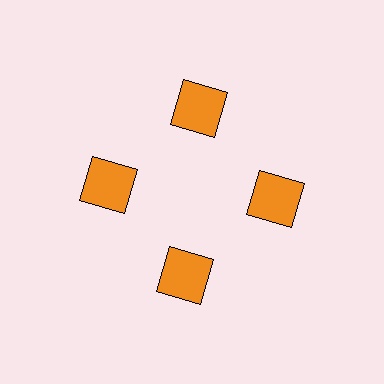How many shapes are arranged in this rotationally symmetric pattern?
There are 4 shapes, arranged in 4 groups of 1.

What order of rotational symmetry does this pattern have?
This pattern has 4-fold rotational symmetry.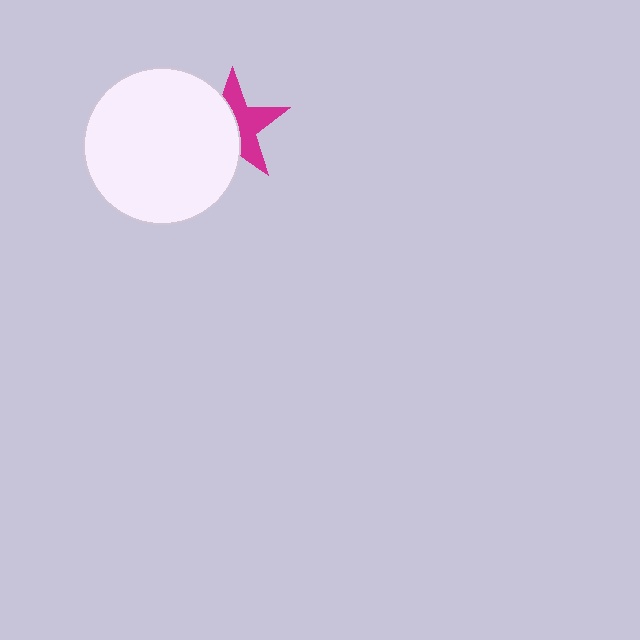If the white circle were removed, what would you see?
You would see the complete magenta star.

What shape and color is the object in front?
The object in front is a white circle.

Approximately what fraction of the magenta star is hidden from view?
Roughly 51% of the magenta star is hidden behind the white circle.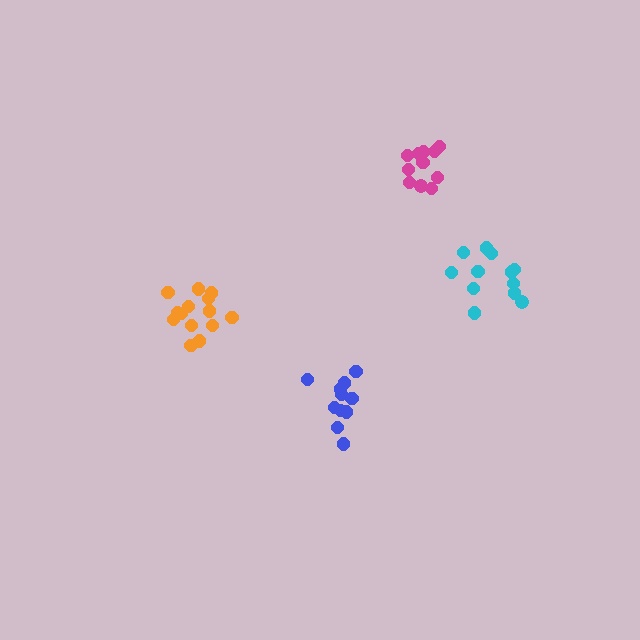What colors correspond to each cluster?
The clusters are colored: magenta, orange, blue, cyan.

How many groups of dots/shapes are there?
There are 4 groups.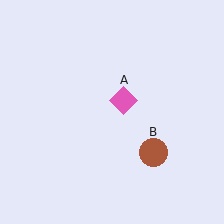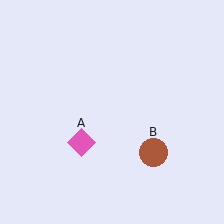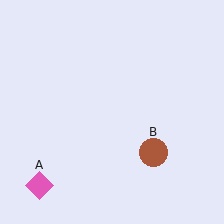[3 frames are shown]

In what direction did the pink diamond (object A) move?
The pink diamond (object A) moved down and to the left.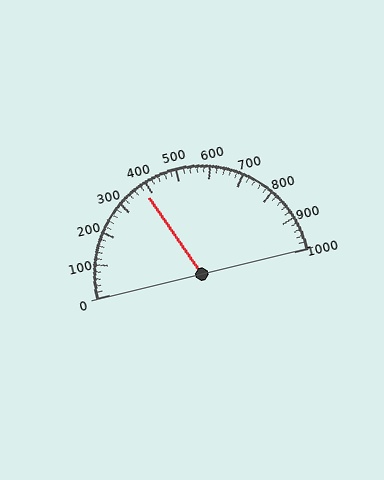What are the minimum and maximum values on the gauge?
The gauge ranges from 0 to 1000.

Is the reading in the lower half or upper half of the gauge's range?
The reading is in the lower half of the range (0 to 1000).